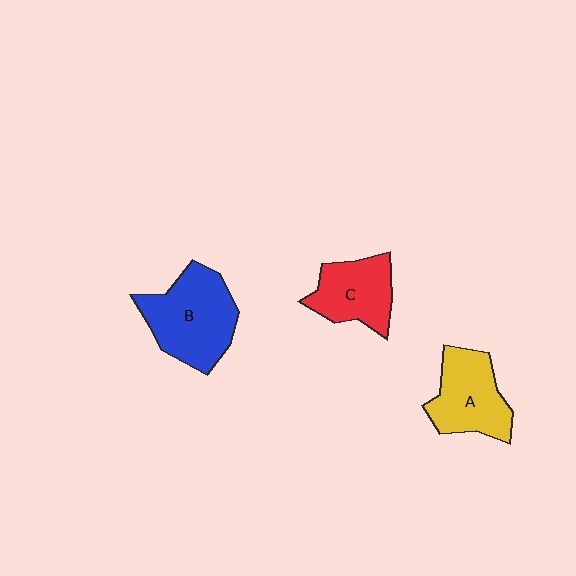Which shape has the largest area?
Shape B (blue).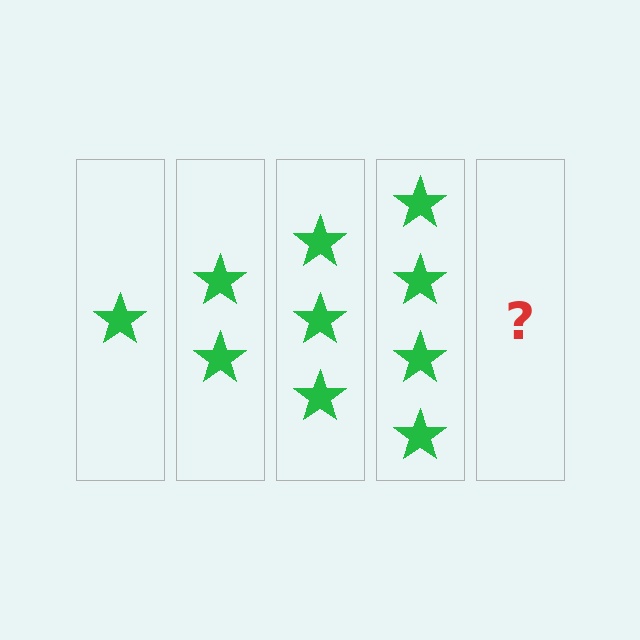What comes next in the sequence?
The next element should be 5 stars.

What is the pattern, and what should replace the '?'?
The pattern is that each step adds one more star. The '?' should be 5 stars.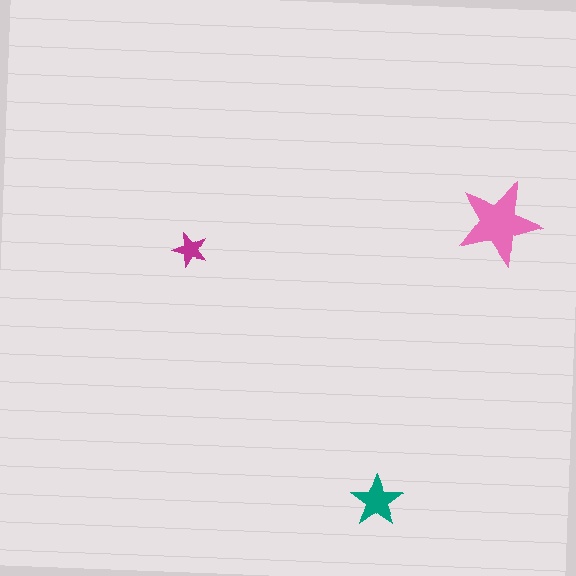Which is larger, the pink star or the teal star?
The pink one.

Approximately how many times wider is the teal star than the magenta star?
About 1.5 times wider.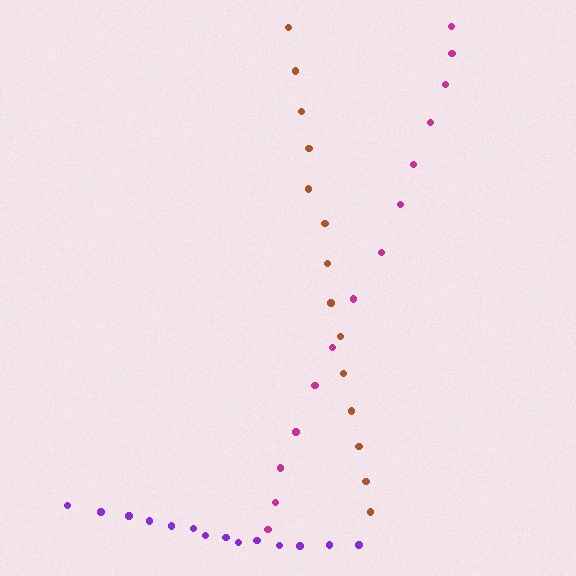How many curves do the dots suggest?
There are 3 distinct paths.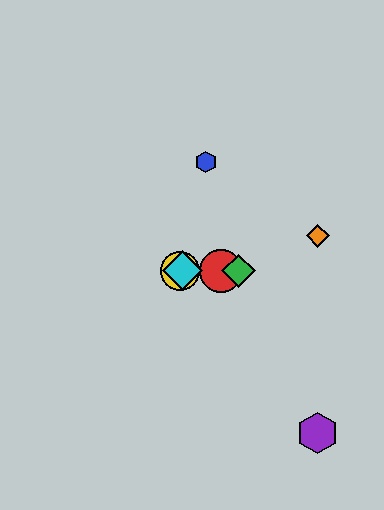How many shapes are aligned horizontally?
4 shapes (the red circle, the green diamond, the yellow circle, the cyan diamond) are aligned horizontally.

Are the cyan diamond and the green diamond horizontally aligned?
Yes, both are at y≈271.